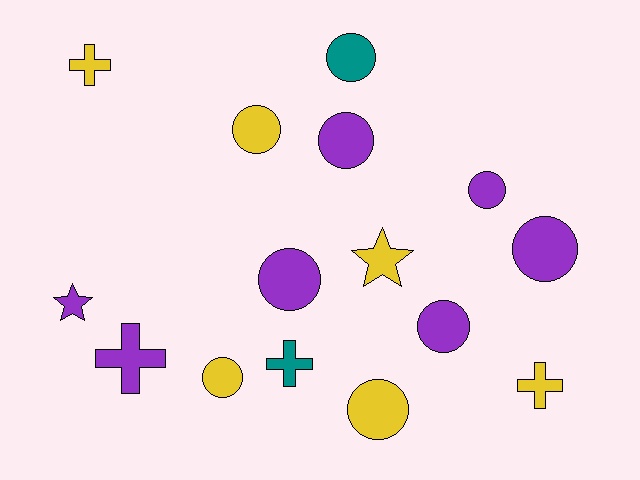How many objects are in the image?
There are 15 objects.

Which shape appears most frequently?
Circle, with 9 objects.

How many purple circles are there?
There are 5 purple circles.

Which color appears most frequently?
Purple, with 7 objects.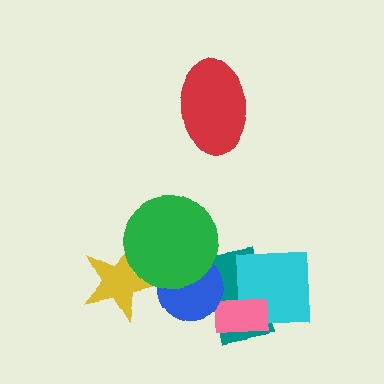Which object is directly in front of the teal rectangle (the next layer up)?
The cyan square is directly in front of the teal rectangle.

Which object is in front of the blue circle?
The green circle is in front of the blue circle.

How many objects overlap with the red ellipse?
0 objects overlap with the red ellipse.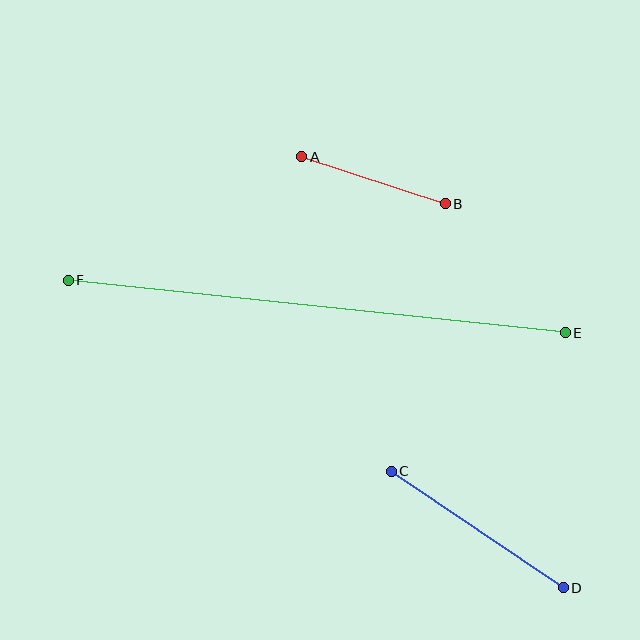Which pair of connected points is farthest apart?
Points E and F are farthest apart.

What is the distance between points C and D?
The distance is approximately 208 pixels.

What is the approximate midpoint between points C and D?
The midpoint is at approximately (477, 530) pixels.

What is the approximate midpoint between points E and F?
The midpoint is at approximately (317, 306) pixels.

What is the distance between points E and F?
The distance is approximately 499 pixels.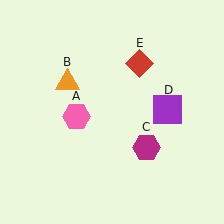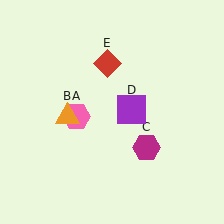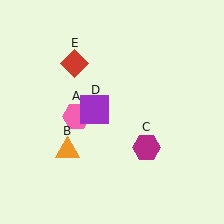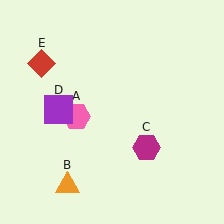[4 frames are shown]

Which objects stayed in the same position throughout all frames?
Pink hexagon (object A) and magenta hexagon (object C) remained stationary.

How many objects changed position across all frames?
3 objects changed position: orange triangle (object B), purple square (object D), red diamond (object E).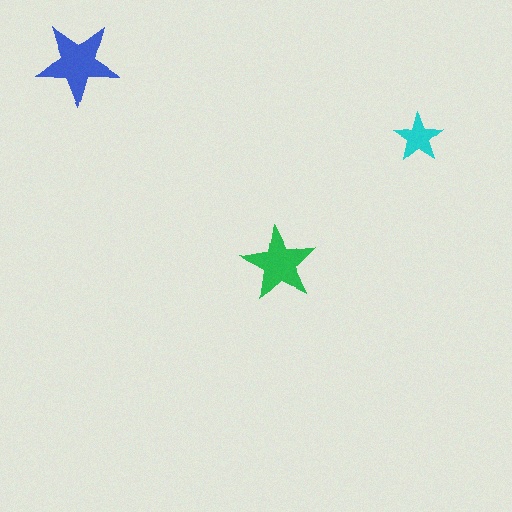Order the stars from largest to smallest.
the blue one, the green one, the cyan one.